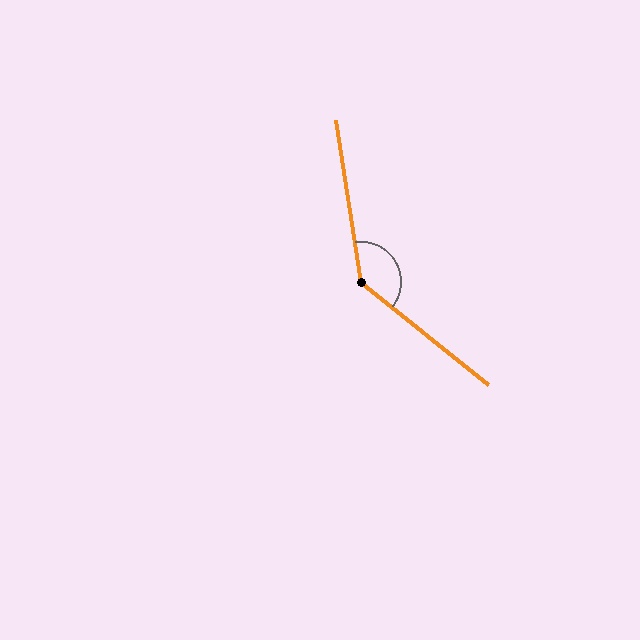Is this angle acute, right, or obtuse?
It is obtuse.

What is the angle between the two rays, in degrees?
Approximately 138 degrees.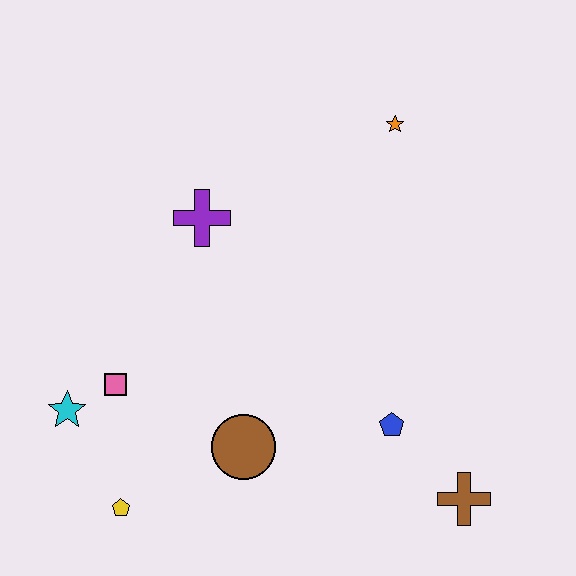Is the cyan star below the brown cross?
No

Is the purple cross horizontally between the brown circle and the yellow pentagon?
Yes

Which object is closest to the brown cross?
The blue pentagon is closest to the brown cross.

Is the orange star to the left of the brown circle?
No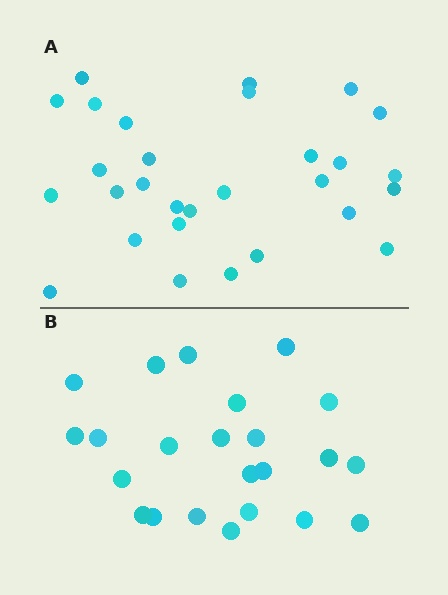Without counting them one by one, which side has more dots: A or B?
Region A (the top region) has more dots.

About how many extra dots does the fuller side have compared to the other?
Region A has about 6 more dots than region B.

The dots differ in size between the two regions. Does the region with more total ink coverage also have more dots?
No. Region B has more total ink coverage because its dots are larger, but region A actually contains more individual dots. Total area can be misleading — the number of items is what matters here.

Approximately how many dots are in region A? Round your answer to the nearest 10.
About 30 dots. (The exact count is 29, which rounds to 30.)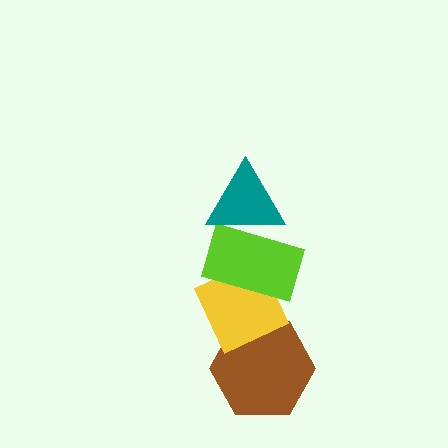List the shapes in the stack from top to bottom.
From top to bottom: the teal triangle, the lime rectangle, the yellow diamond, the brown hexagon.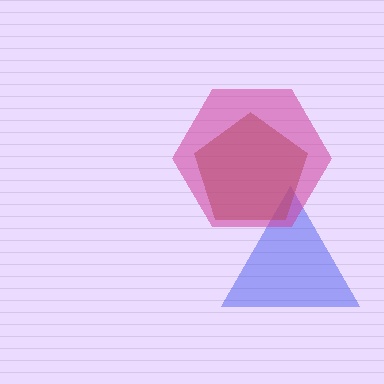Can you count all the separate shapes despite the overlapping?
Yes, there are 3 separate shapes.